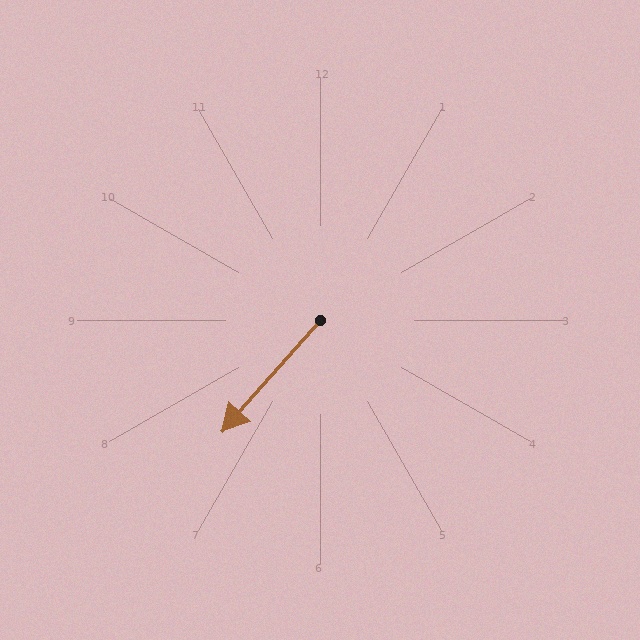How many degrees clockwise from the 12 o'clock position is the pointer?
Approximately 221 degrees.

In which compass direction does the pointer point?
Southwest.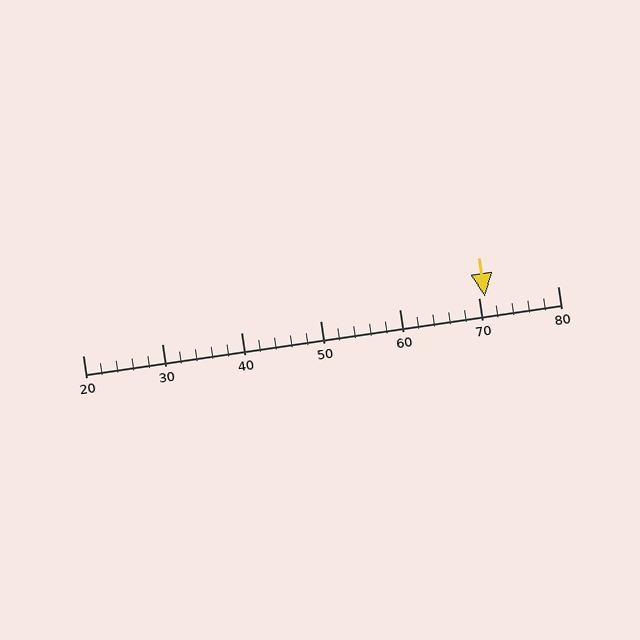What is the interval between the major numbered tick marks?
The major tick marks are spaced 10 units apart.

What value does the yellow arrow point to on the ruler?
The yellow arrow points to approximately 71.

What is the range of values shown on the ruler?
The ruler shows values from 20 to 80.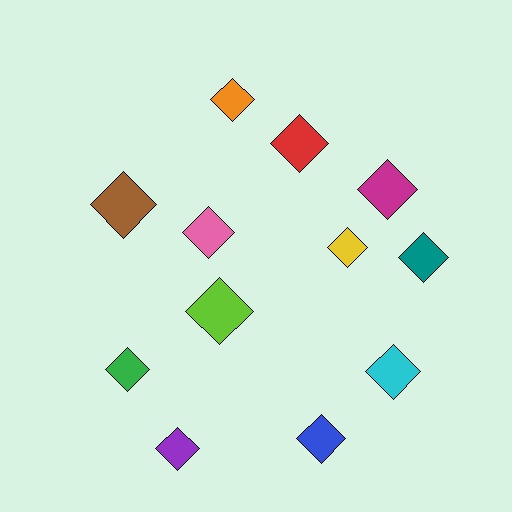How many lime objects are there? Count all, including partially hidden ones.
There is 1 lime object.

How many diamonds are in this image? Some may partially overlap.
There are 12 diamonds.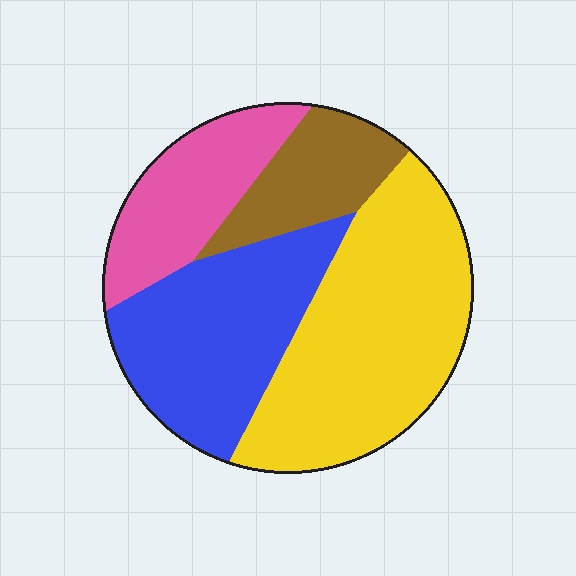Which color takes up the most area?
Yellow, at roughly 40%.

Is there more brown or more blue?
Blue.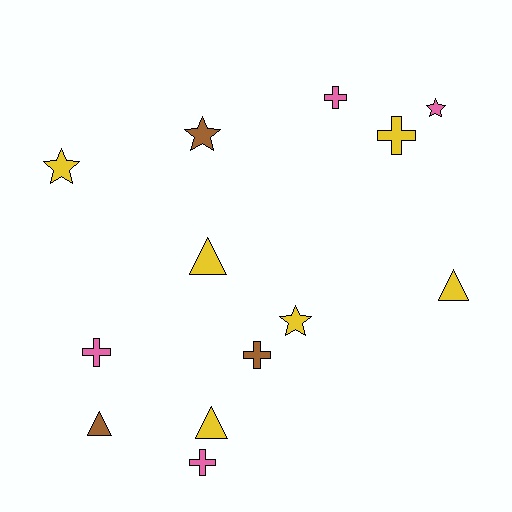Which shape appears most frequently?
Cross, with 5 objects.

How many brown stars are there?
There is 1 brown star.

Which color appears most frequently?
Yellow, with 6 objects.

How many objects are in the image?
There are 13 objects.